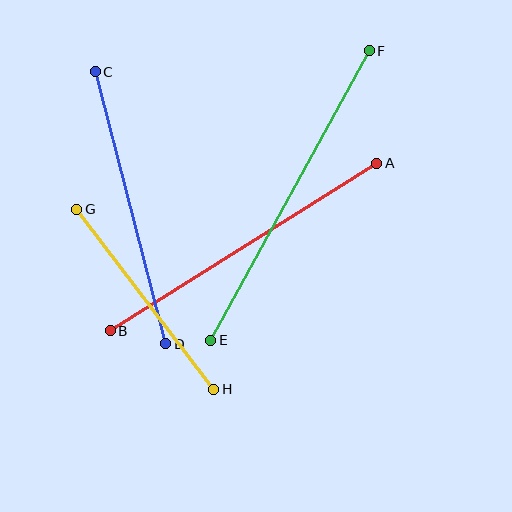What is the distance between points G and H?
The distance is approximately 226 pixels.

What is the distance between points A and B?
The distance is approximately 315 pixels.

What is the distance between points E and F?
The distance is approximately 330 pixels.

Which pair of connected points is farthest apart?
Points E and F are farthest apart.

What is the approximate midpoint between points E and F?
The midpoint is at approximately (290, 195) pixels.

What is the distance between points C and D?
The distance is approximately 281 pixels.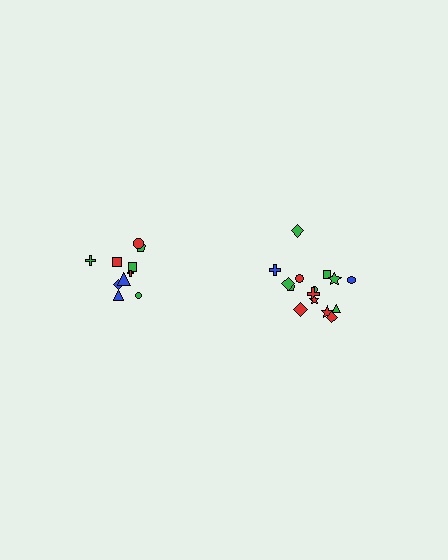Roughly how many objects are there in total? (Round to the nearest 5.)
Roughly 25 objects in total.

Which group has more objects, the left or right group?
The right group.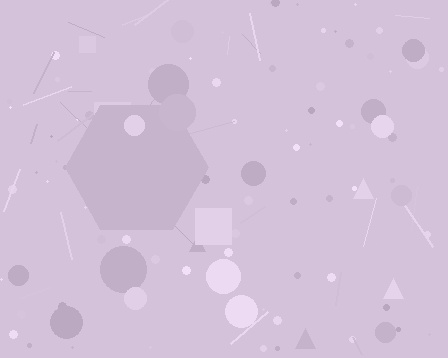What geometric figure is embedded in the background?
A hexagon is embedded in the background.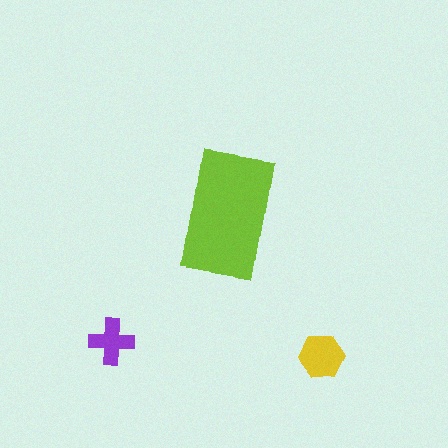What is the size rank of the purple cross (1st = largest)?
3rd.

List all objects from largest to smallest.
The lime rectangle, the yellow hexagon, the purple cross.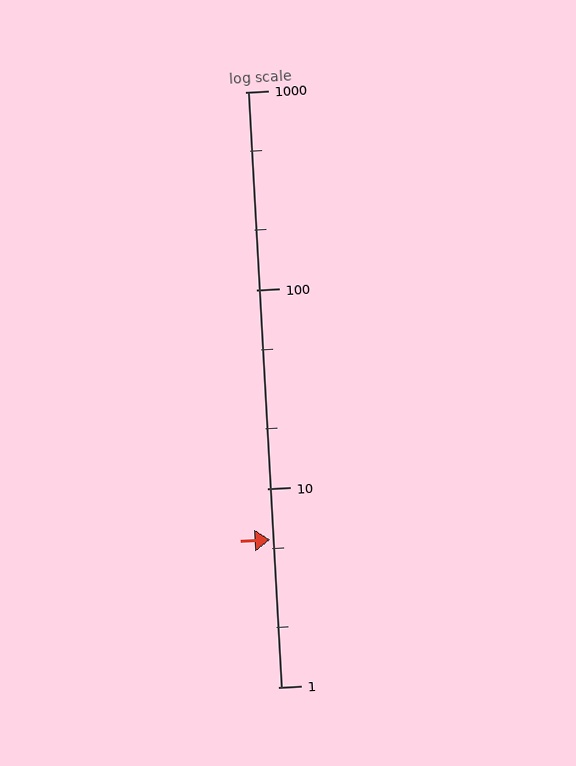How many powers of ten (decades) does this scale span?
The scale spans 3 decades, from 1 to 1000.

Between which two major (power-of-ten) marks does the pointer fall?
The pointer is between 1 and 10.